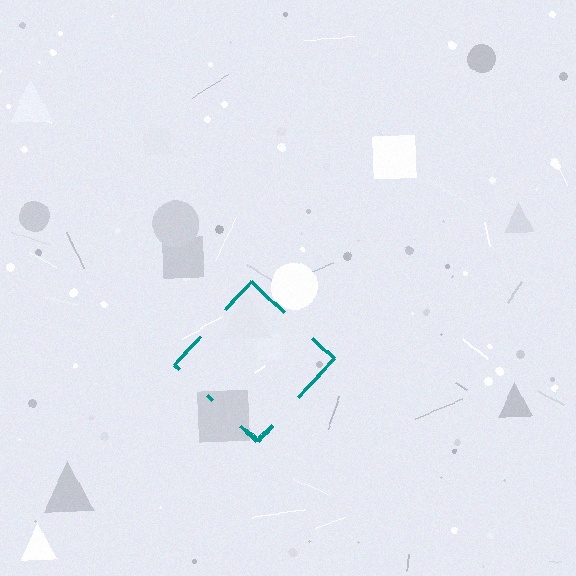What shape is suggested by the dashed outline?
The dashed outline suggests a diamond.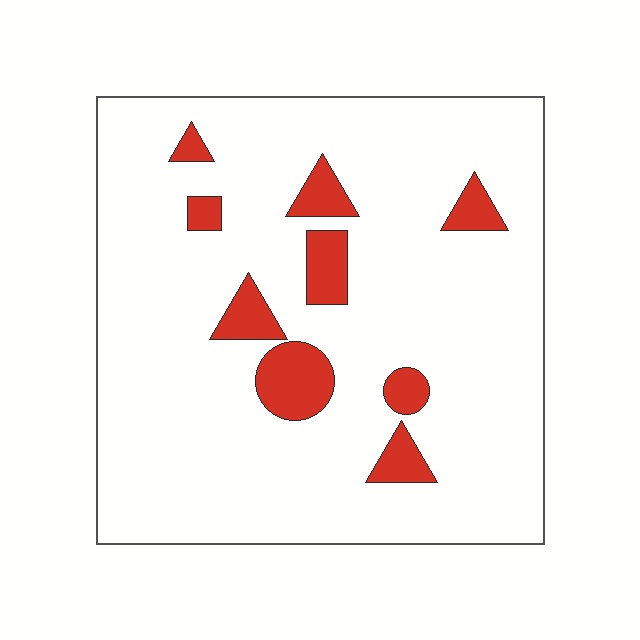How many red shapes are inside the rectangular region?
9.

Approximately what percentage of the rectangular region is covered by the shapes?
Approximately 10%.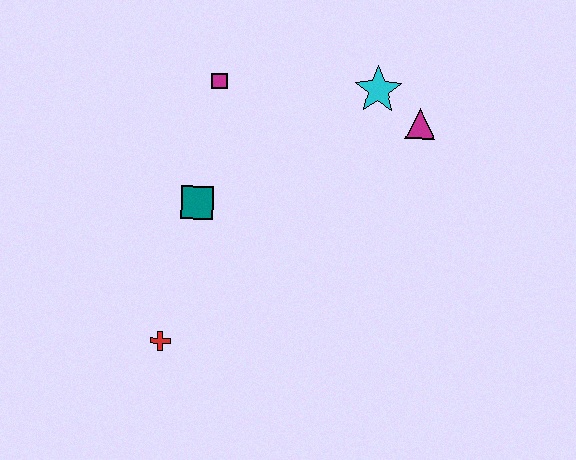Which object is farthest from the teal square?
The magenta triangle is farthest from the teal square.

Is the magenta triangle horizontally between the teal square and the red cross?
No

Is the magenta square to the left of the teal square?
No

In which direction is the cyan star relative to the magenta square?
The cyan star is to the right of the magenta square.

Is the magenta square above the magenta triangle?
Yes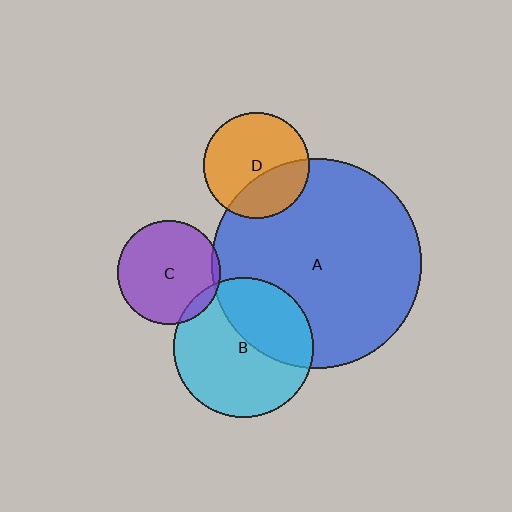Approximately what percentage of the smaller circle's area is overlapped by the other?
Approximately 5%.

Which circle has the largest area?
Circle A (blue).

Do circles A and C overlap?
Yes.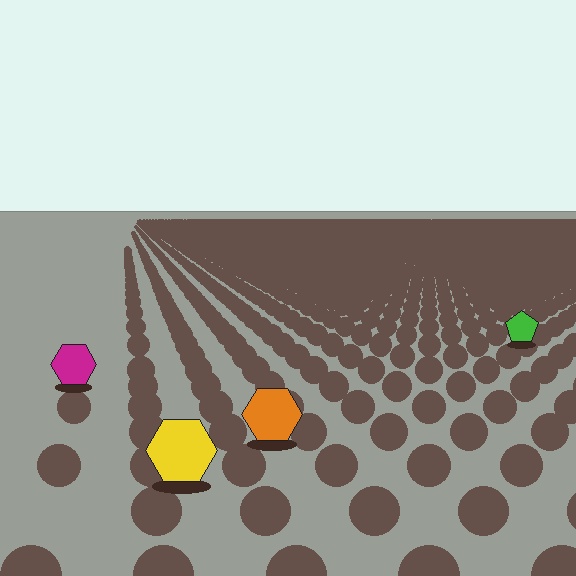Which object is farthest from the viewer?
The green pentagon is farthest from the viewer. It appears smaller and the ground texture around it is denser.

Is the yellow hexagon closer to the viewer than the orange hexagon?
Yes. The yellow hexagon is closer — you can tell from the texture gradient: the ground texture is coarser near it.